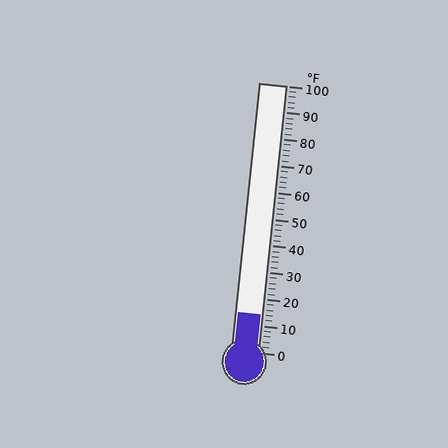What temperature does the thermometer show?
The thermometer shows approximately 14°F.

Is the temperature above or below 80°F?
The temperature is below 80°F.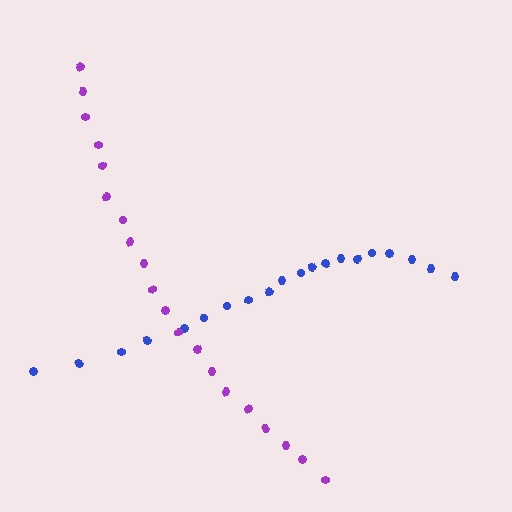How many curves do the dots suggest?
There are 2 distinct paths.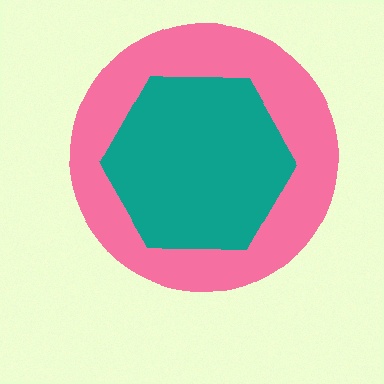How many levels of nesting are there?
2.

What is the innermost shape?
The teal hexagon.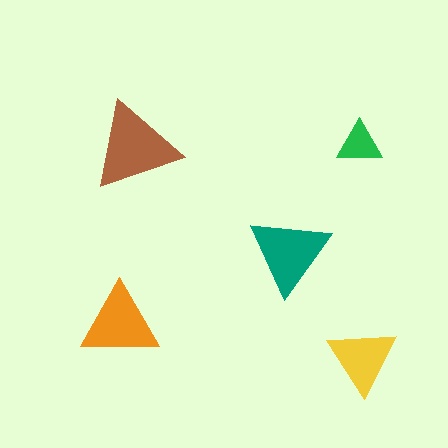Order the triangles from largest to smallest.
the brown one, the teal one, the orange one, the yellow one, the green one.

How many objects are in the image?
There are 5 objects in the image.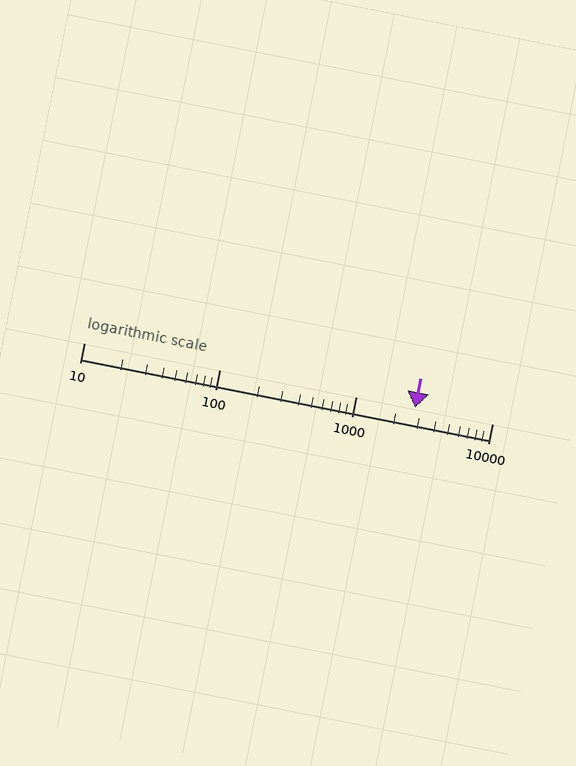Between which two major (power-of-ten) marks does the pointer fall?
The pointer is between 1000 and 10000.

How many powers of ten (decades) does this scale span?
The scale spans 3 decades, from 10 to 10000.